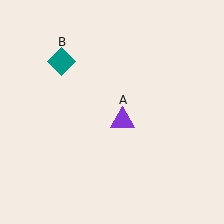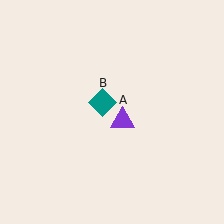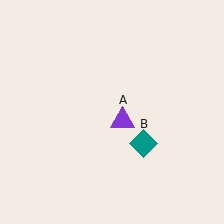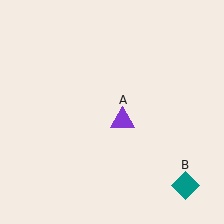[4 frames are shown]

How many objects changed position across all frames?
1 object changed position: teal diamond (object B).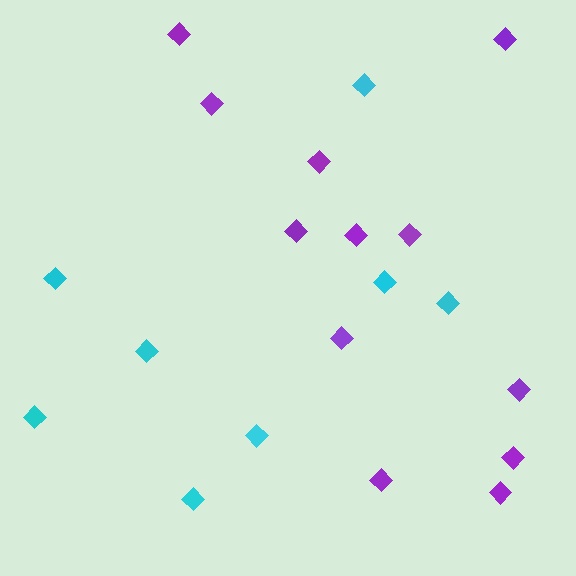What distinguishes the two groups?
There are 2 groups: one group of purple diamonds (12) and one group of cyan diamonds (8).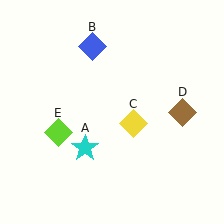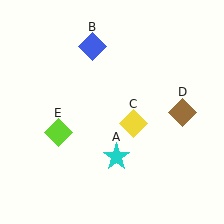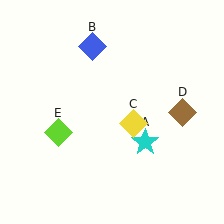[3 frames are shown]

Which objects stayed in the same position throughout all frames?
Blue diamond (object B) and yellow diamond (object C) and brown diamond (object D) and lime diamond (object E) remained stationary.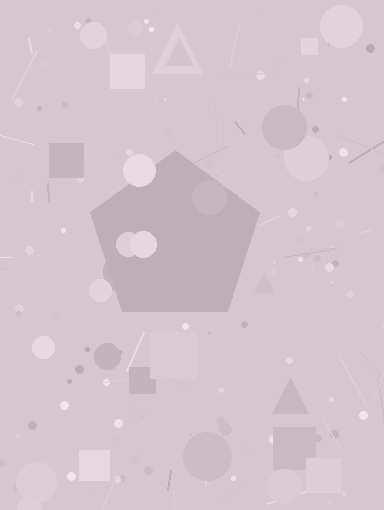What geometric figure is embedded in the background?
A pentagon is embedded in the background.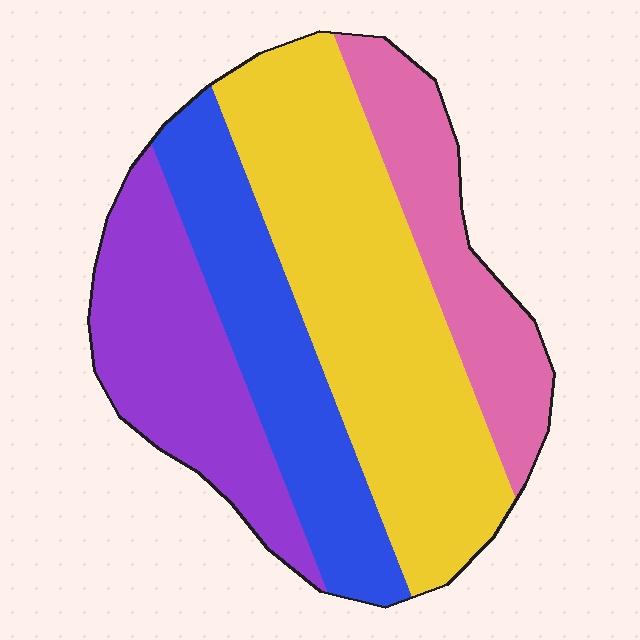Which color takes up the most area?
Yellow, at roughly 40%.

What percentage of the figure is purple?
Purple takes up about one fifth (1/5) of the figure.